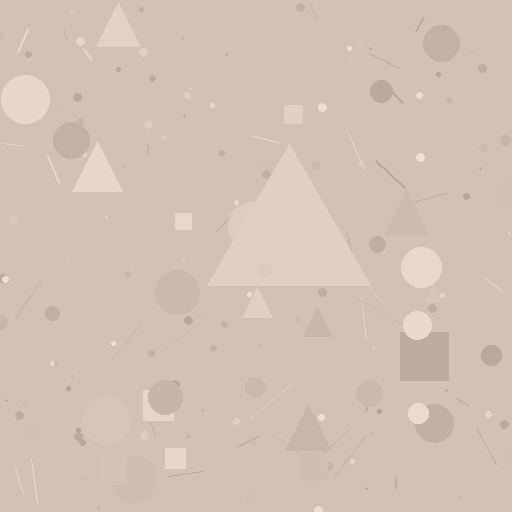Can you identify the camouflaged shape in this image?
The camouflaged shape is a triangle.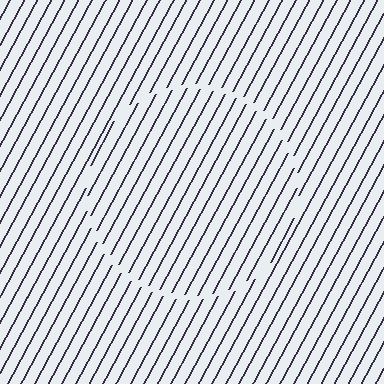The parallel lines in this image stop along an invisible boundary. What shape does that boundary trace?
An illusory circle. The interior of the shape contains the same grating, shifted by half a period — the contour is defined by the phase discontinuity where line-ends from the inner and outer gratings abut.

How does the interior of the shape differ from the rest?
The interior of the shape contains the same grating, shifted by half a period — the contour is defined by the phase discontinuity where line-ends from the inner and outer gratings abut.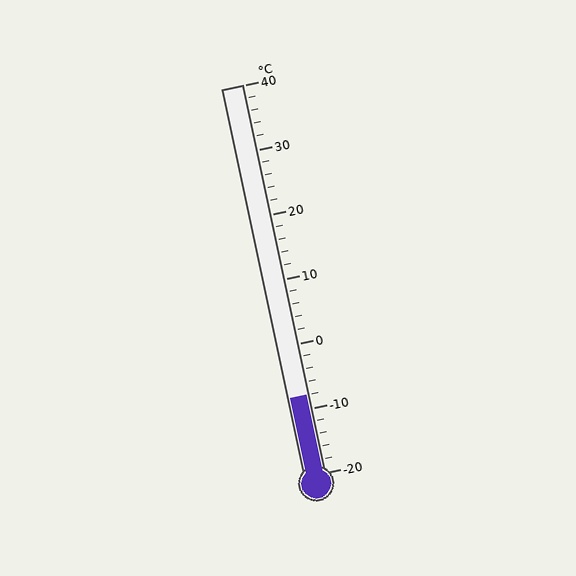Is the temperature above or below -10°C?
The temperature is above -10°C.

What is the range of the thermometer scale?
The thermometer scale ranges from -20°C to 40°C.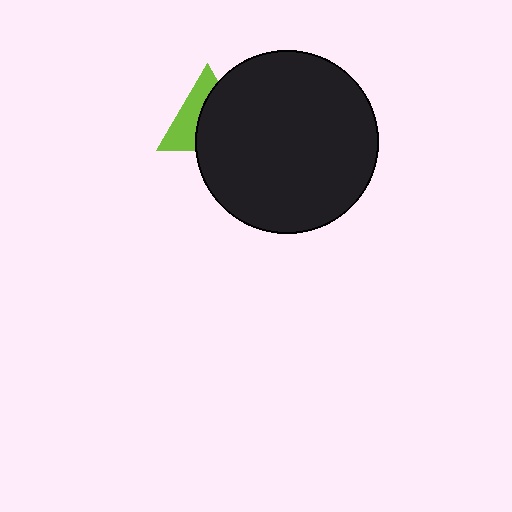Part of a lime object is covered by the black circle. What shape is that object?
It is a triangle.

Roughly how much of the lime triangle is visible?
A small part of it is visible (roughly 43%).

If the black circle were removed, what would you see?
You would see the complete lime triangle.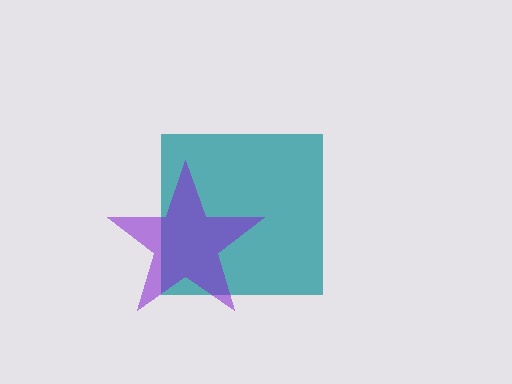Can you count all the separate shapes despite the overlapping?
Yes, there are 2 separate shapes.